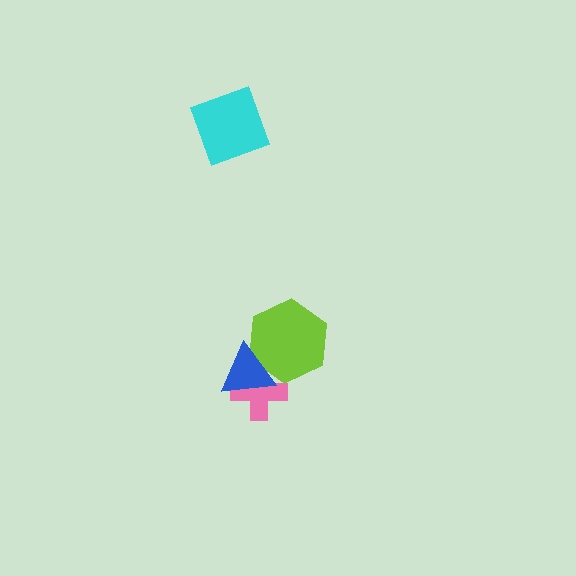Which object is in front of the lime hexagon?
The blue triangle is in front of the lime hexagon.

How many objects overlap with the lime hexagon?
2 objects overlap with the lime hexagon.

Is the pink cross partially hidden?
Yes, it is partially covered by another shape.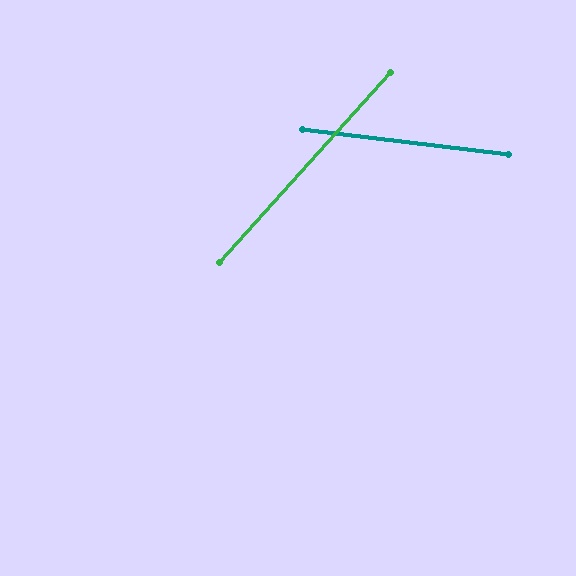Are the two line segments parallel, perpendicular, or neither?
Neither parallel nor perpendicular — they differ by about 55°.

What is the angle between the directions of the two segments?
Approximately 55 degrees.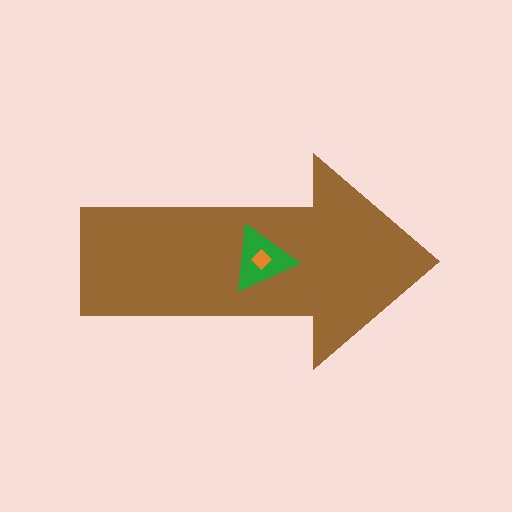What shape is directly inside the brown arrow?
The green triangle.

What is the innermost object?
The orange diamond.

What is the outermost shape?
The brown arrow.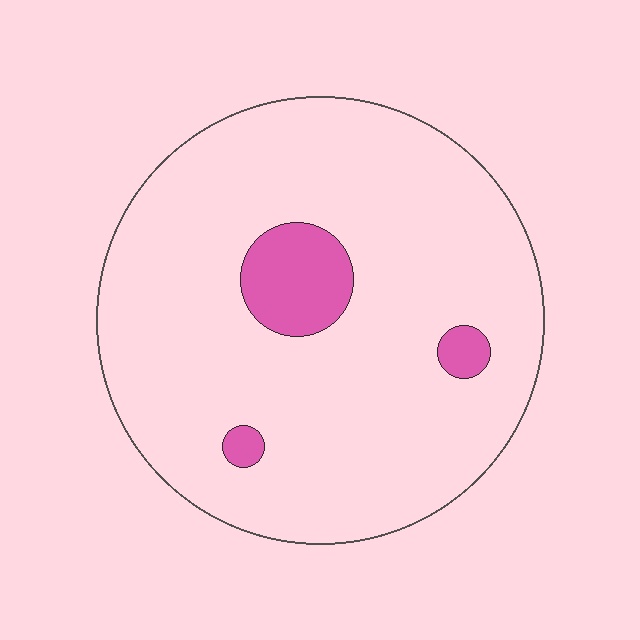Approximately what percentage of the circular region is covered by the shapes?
Approximately 10%.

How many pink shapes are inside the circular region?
3.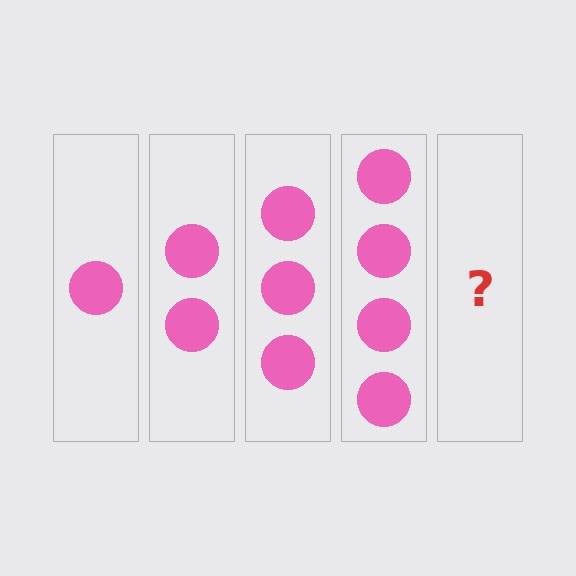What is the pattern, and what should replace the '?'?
The pattern is that each step adds one more circle. The '?' should be 5 circles.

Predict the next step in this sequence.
The next step is 5 circles.